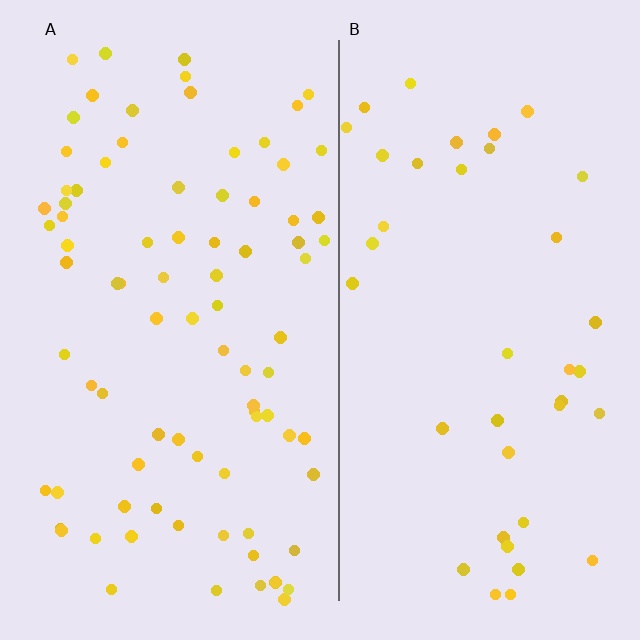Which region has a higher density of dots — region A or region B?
A (the left).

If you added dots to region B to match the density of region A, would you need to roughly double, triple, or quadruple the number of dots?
Approximately double.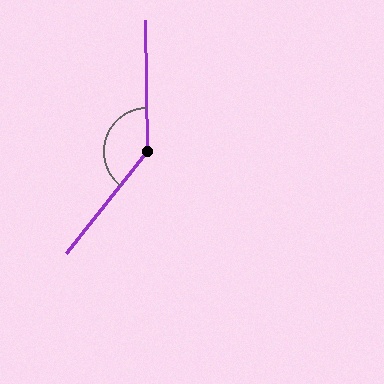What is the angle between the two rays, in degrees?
Approximately 141 degrees.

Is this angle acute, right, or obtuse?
It is obtuse.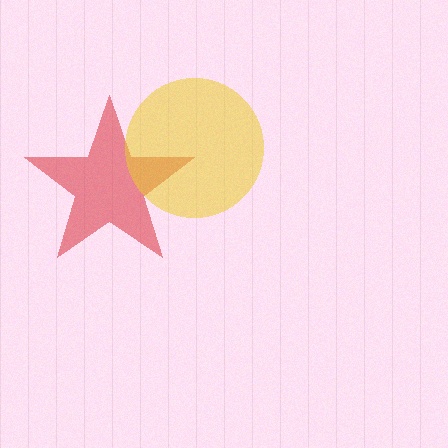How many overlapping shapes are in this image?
There are 2 overlapping shapes in the image.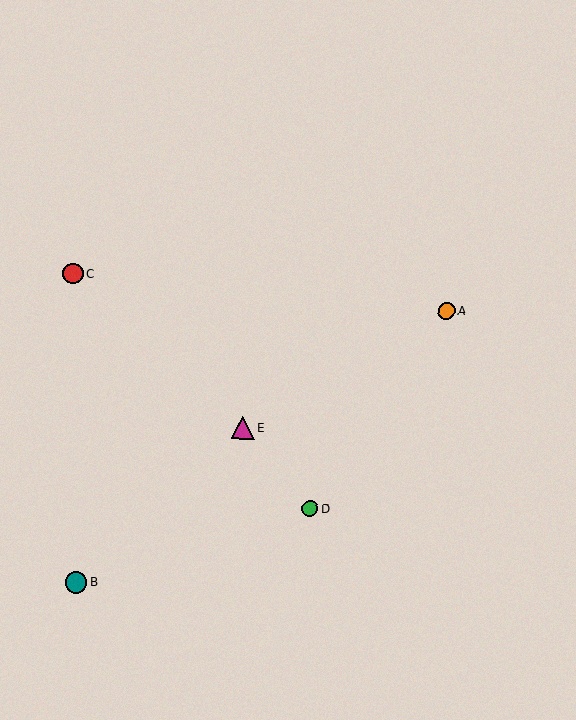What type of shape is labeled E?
Shape E is a magenta triangle.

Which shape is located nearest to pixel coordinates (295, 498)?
The green circle (labeled D) at (310, 509) is nearest to that location.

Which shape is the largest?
The magenta triangle (labeled E) is the largest.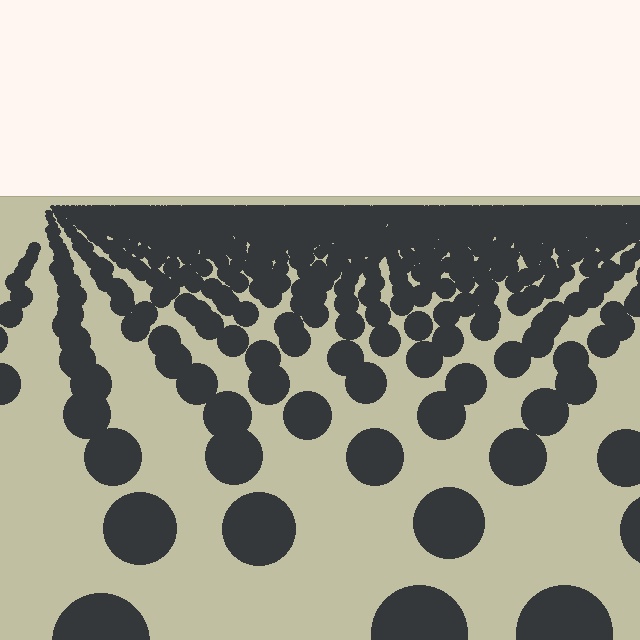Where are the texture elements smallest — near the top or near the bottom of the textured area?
Near the top.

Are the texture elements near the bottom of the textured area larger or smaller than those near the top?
Larger. Near the bottom, elements are closer to the viewer and appear at a bigger on-screen size.